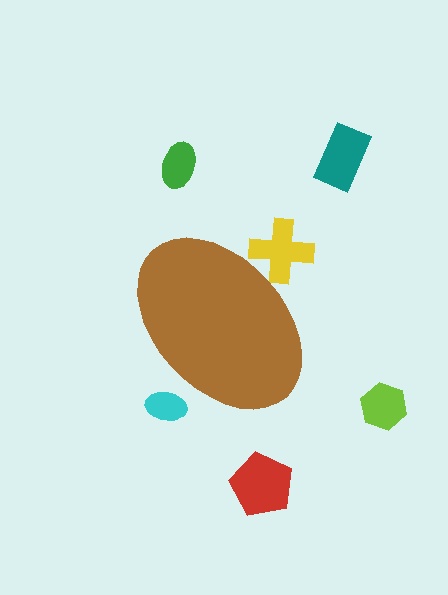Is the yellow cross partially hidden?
Yes, the yellow cross is partially hidden behind the brown ellipse.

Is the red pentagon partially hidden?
No, the red pentagon is fully visible.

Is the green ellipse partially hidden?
No, the green ellipse is fully visible.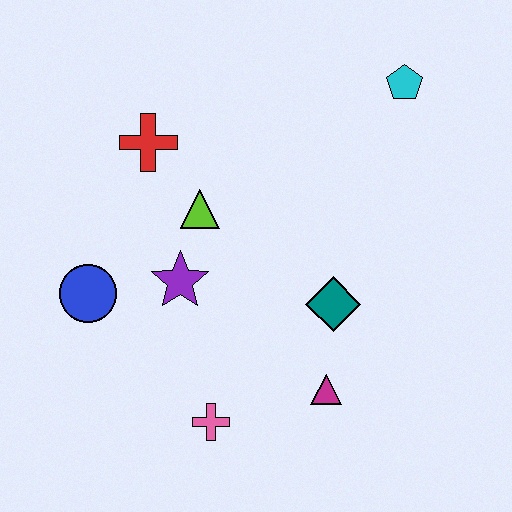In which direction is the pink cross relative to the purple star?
The pink cross is below the purple star.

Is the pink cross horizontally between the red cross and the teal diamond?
Yes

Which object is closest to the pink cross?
The magenta triangle is closest to the pink cross.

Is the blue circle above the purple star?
No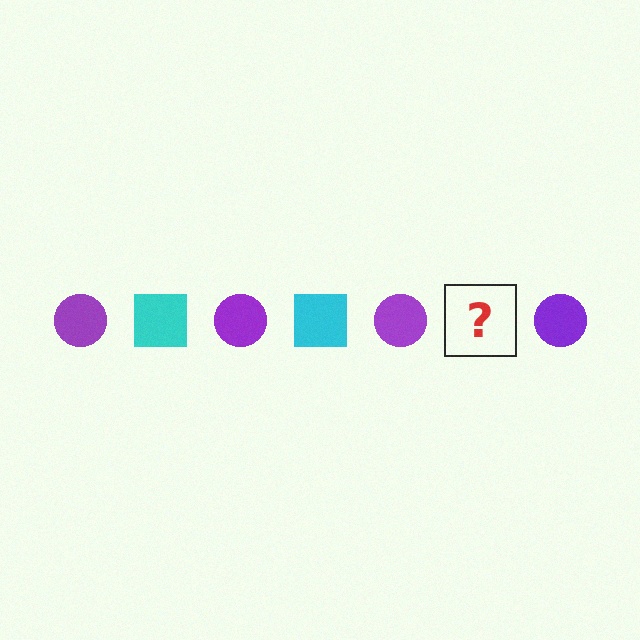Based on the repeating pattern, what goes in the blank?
The blank should be a cyan square.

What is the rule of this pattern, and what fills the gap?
The rule is that the pattern alternates between purple circle and cyan square. The gap should be filled with a cyan square.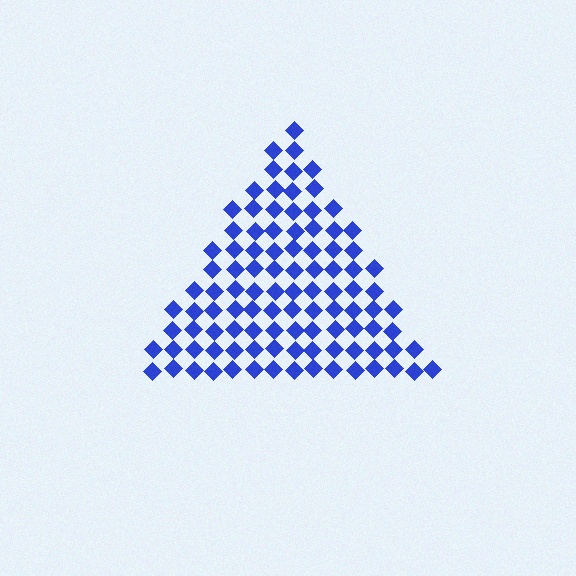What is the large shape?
The large shape is a triangle.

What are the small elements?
The small elements are diamonds.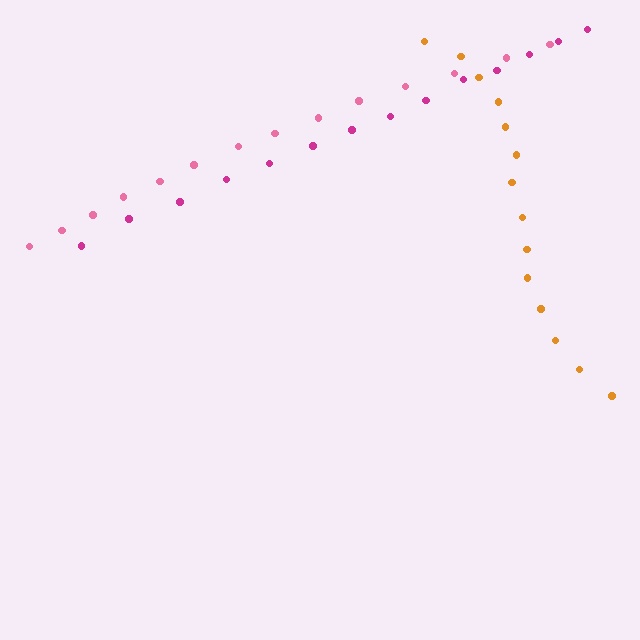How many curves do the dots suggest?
There are 3 distinct paths.